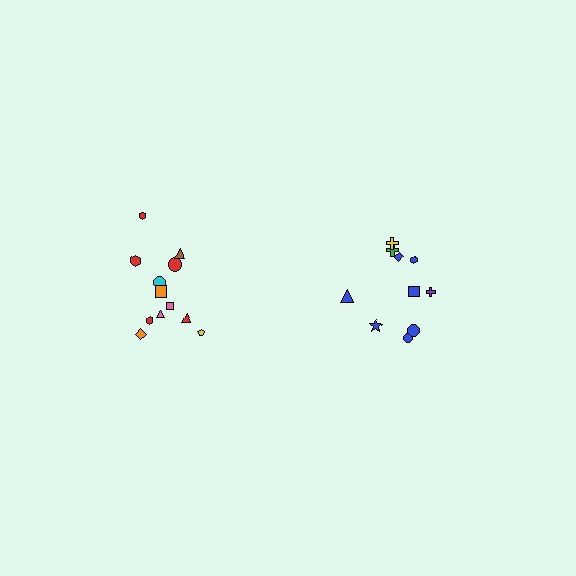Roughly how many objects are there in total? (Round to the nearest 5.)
Roughly 20 objects in total.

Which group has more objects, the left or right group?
The left group.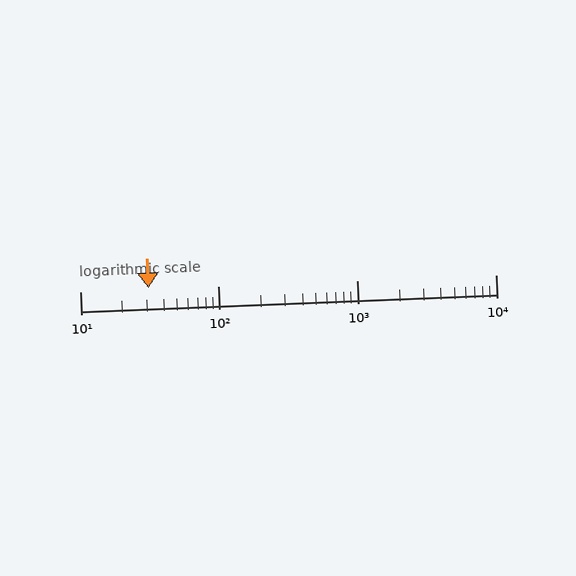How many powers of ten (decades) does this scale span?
The scale spans 3 decades, from 10 to 10000.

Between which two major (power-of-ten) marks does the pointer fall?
The pointer is between 10 and 100.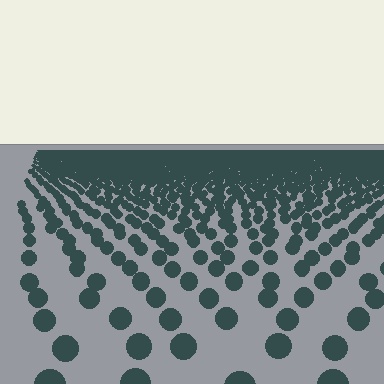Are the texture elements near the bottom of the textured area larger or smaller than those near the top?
Larger. Near the bottom, elements are closer to the viewer and appear at a bigger on-screen size.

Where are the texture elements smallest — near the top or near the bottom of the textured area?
Near the top.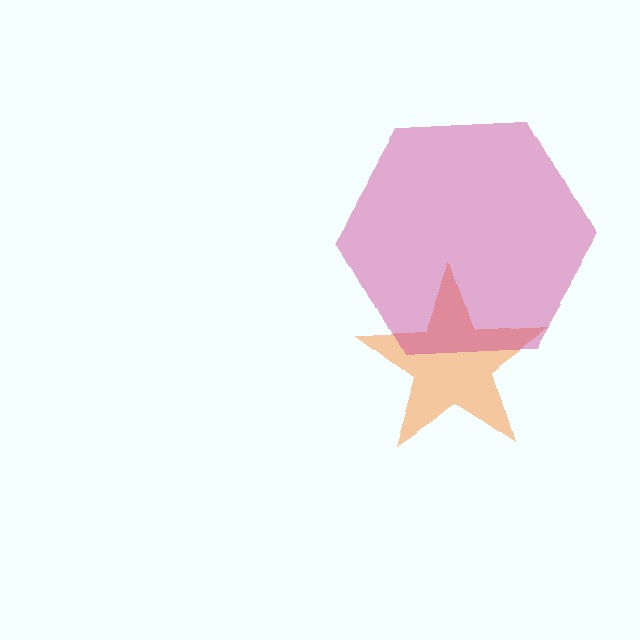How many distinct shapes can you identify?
There are 2 distinct shapes: an orange star, a magenta hexagon.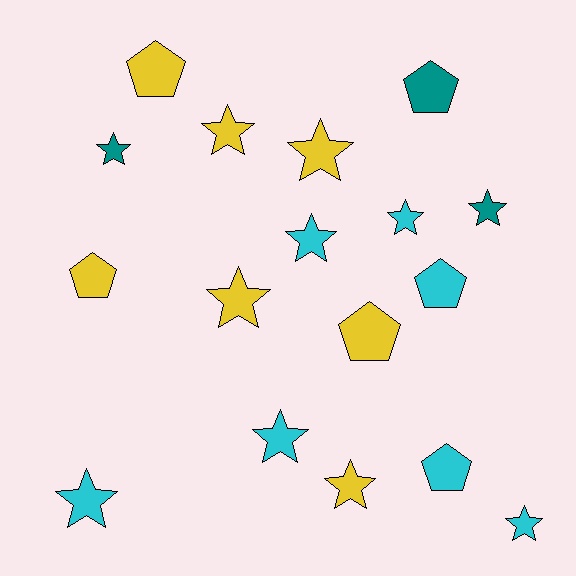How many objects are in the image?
There are 17 objects.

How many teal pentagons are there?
There is 1 teal pentagon.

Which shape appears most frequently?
Star, with 11 objects.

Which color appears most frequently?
Yellow, with 7 objects.